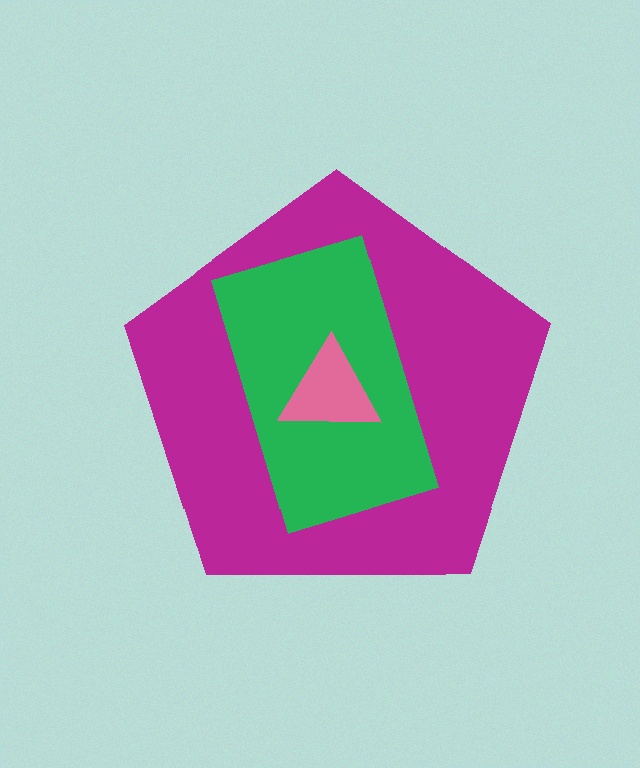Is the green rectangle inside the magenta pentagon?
Yes.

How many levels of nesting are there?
3.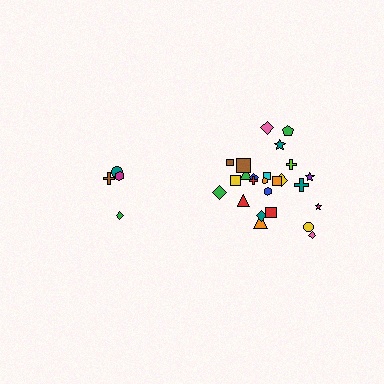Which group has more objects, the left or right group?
The right group.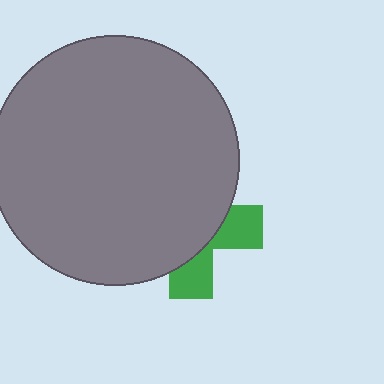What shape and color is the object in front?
The object in front is a gray circle.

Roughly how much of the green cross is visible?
A small part of it is visible (roughly 34%).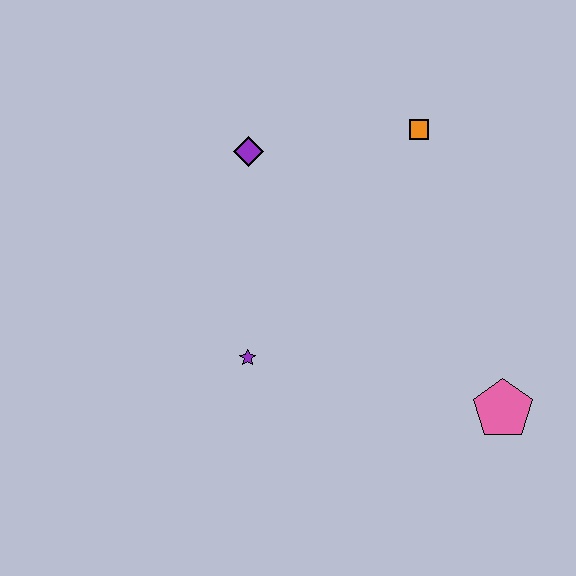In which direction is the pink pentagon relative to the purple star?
The pink pentagon is to the right of the purple star.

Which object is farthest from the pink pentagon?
The purple diamond is farthest from the pink pentagon.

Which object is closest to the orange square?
The purple diamond is closest to the orange square.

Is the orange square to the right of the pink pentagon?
No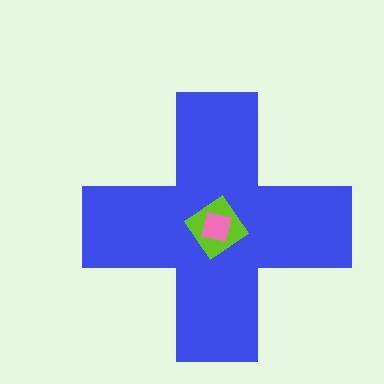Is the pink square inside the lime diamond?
Yes.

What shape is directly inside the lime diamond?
The pink square.